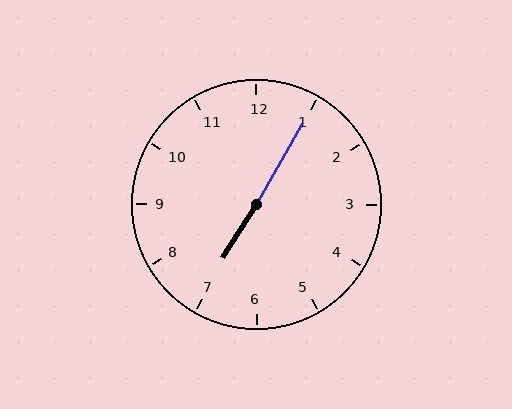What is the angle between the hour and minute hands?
Approximately 178 degrees.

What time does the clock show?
7:05.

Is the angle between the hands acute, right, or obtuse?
It is obtuse.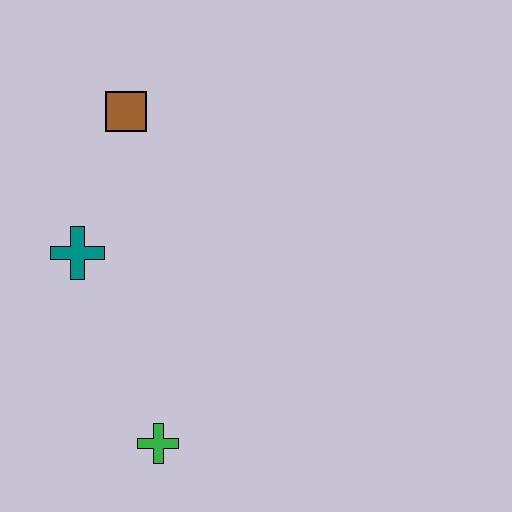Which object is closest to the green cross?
The teal cross is closest to the green cross.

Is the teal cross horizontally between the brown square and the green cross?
No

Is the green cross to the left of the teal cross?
No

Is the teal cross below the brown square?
Yes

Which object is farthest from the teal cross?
The green cross is farthest from the teal cross.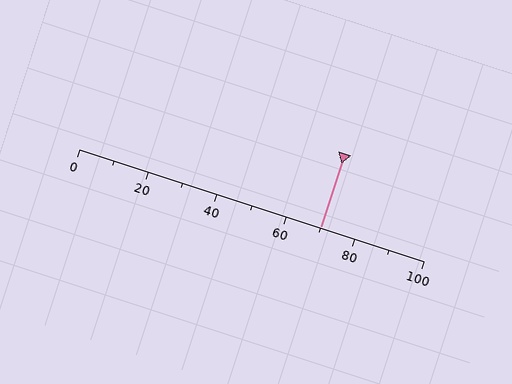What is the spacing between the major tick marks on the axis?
The major ticks are spaced 20 apart.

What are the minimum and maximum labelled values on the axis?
The axis runs from 0 to 100.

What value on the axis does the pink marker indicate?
The marker indicates approximately 70.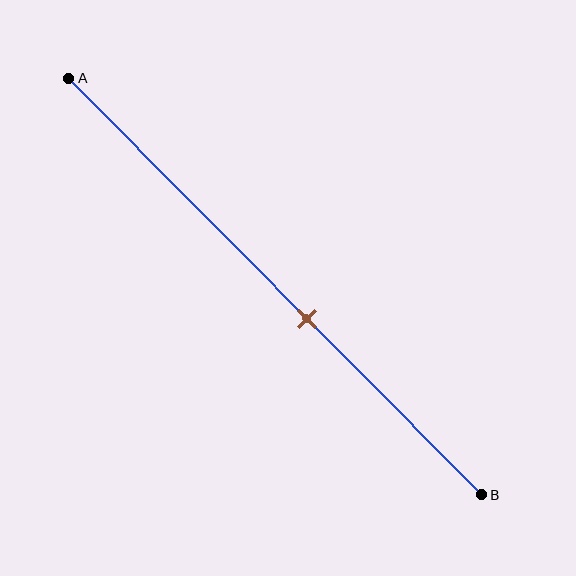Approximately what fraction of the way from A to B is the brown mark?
The brown mark is approximately 60% of the way from A to B.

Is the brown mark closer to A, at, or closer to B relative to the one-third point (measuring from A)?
The brown mark is closer to point B than the one-third point of segment AB.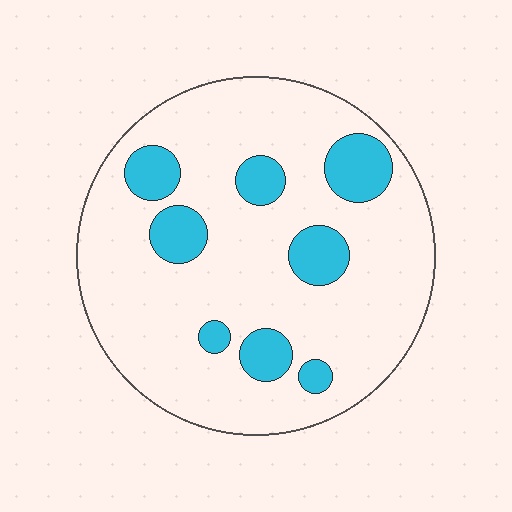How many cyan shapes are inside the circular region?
8.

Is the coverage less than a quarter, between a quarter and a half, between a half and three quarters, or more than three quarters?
Less than a quarter.